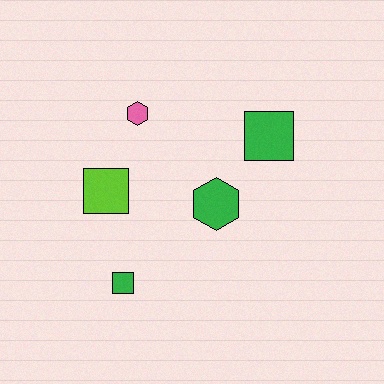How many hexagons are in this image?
There are 2 hexagons.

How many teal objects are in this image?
There are no teal objects.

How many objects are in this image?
There are 5 objects.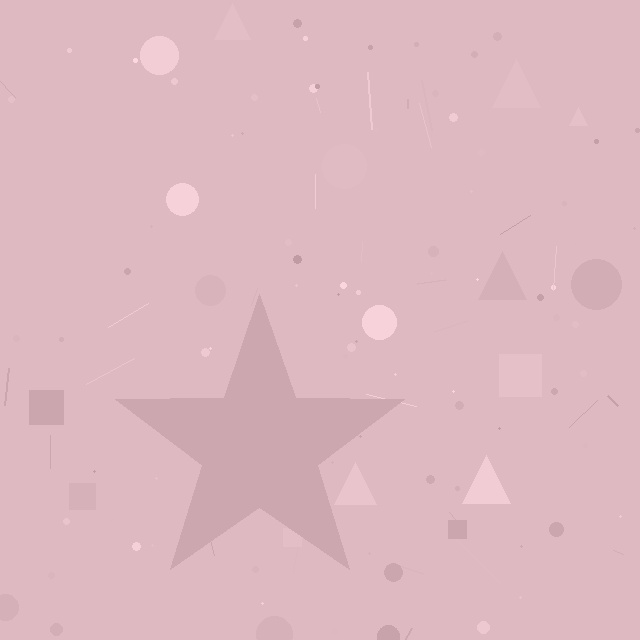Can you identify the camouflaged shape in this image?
The camouflaged shape is a star.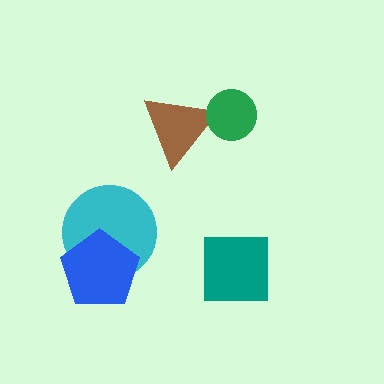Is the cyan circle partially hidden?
Yes, it is partially covered by another shape.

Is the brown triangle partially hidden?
Yes, it is partially covered by another shape.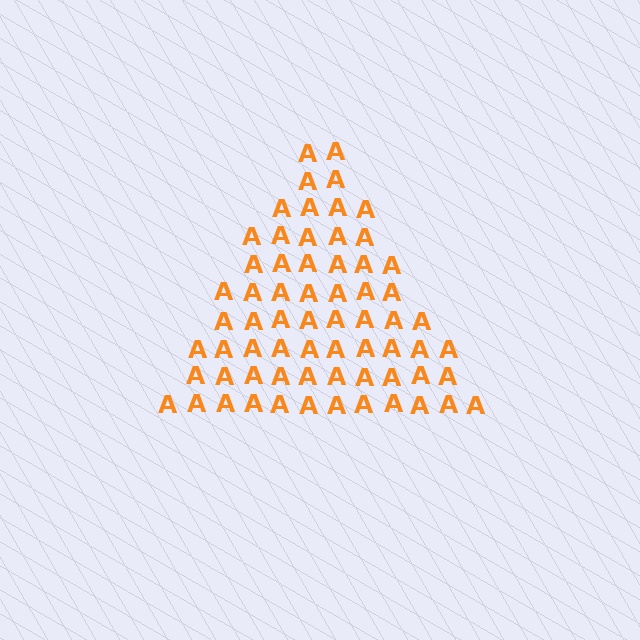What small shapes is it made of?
It is made of small letter A's.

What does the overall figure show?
The overall figure shows a triangle.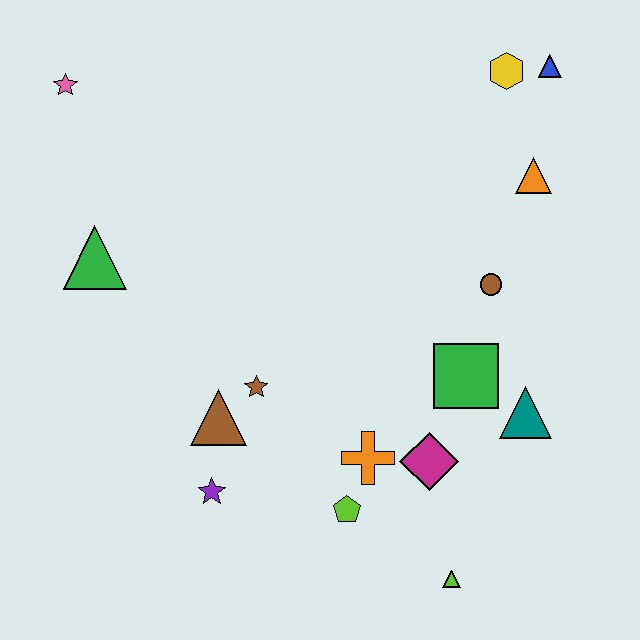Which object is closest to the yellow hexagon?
The blue triangle is closest to the yellow hexagon.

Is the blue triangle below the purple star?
No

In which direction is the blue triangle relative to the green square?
The blue triangle is above the green square.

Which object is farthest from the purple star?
The blue triangle is farthest from the purple star.